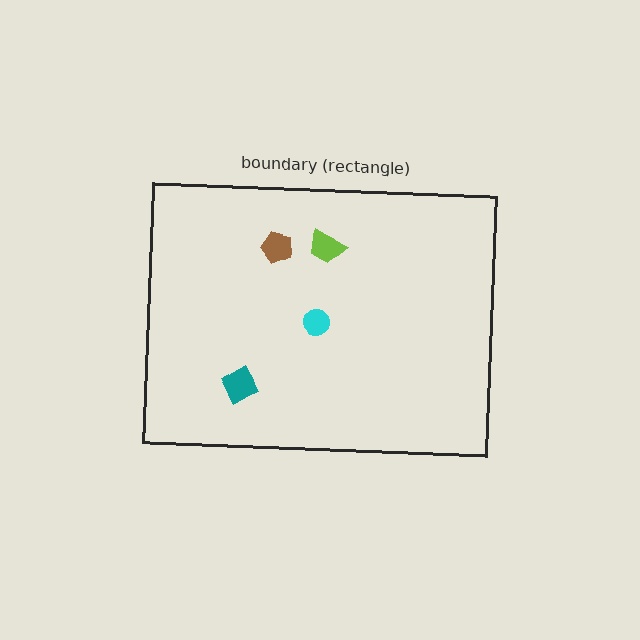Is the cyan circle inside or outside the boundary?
Inside.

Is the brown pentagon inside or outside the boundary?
Inside.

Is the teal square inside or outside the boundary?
Inside.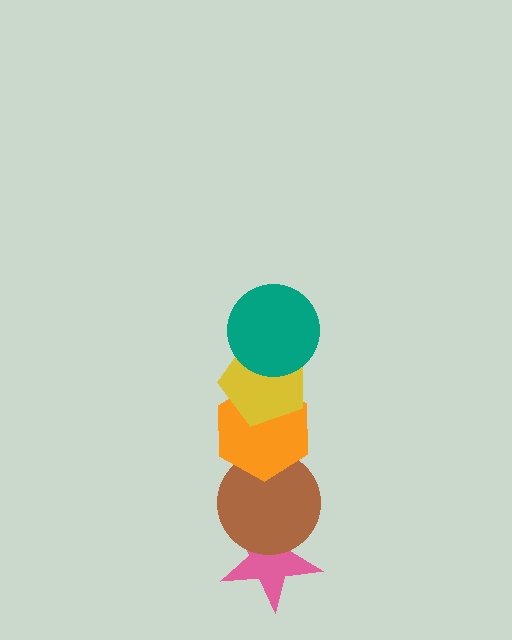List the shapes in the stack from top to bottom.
From top to bottom: the teal circle, the yellow pentagon, the orange hexagon, the brown circle, the pink star.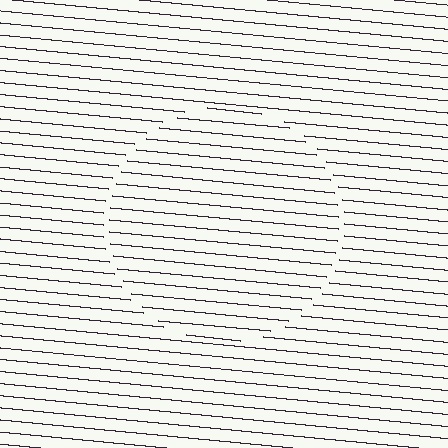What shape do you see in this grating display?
An illusory circle. The interior of the shape contains the same grating, shifted by half a period — the contour is defined by the phase discontinuity where line-ends from the inner and outer gratings abut.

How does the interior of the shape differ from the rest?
The interior of the shape contains the same grating, shifted by half a period — the contour is defined by the phase discontinuity where line-ends from the inner and outer gratings abut.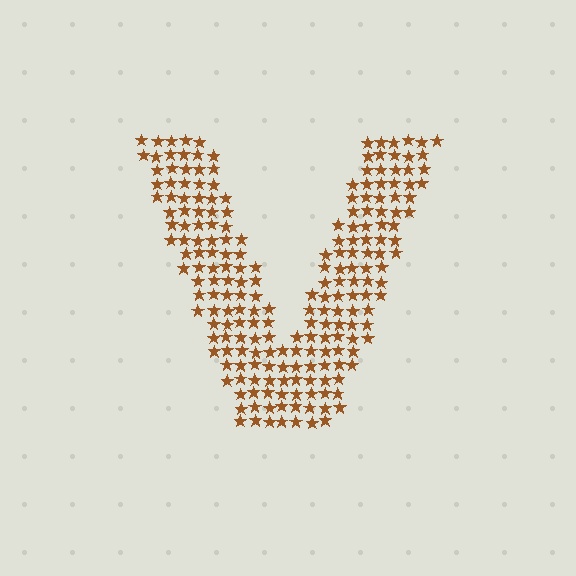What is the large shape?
The large shape is the letter V.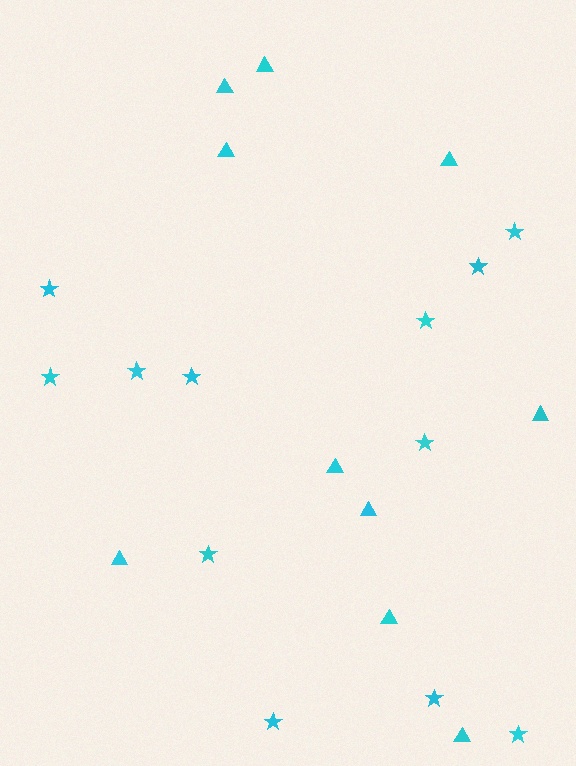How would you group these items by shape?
There are 2 groups: one group of triangles (10) and one group of stars (12).